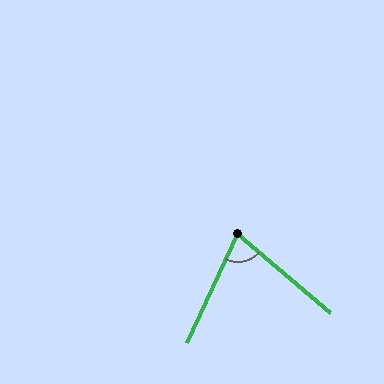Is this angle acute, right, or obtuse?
It is acute.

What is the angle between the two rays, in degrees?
Approximately 75 degrees.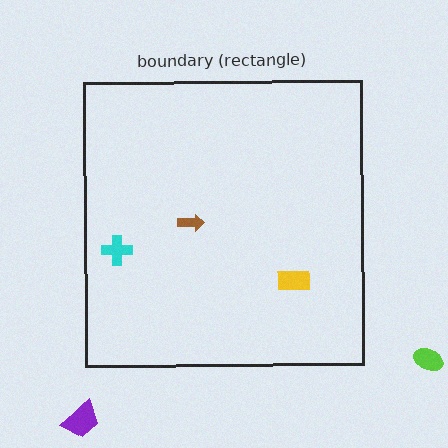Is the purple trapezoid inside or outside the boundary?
Outside.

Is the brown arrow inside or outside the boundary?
Inside.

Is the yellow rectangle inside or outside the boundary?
Inside.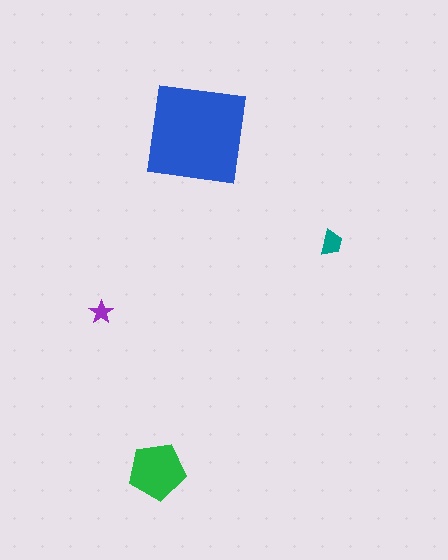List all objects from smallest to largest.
The purple star, the teal trapezoid, the green pentagon, the blue square.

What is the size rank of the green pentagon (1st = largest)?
2nd.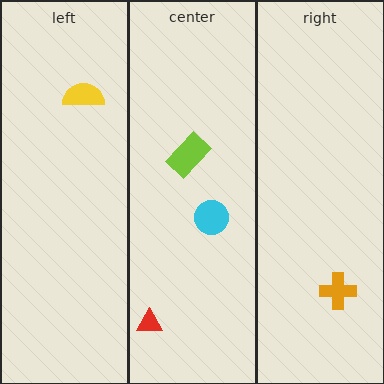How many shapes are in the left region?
1.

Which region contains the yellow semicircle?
The left region.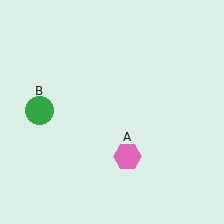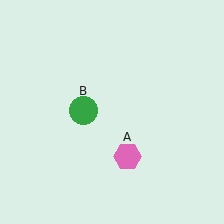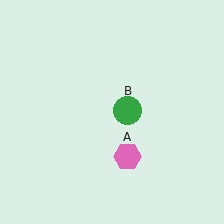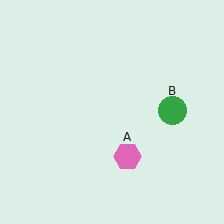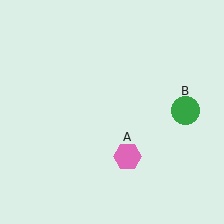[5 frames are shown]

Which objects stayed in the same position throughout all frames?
Pink hexagon (object A) remained stationary.